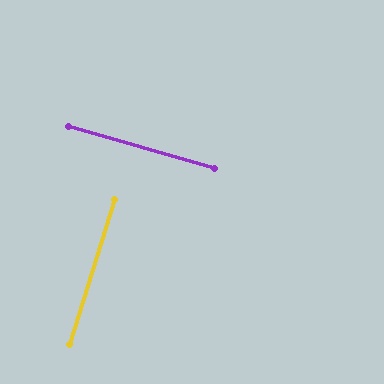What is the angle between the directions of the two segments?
Approximately 89 degrees.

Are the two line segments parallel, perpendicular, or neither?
Perpendicular — they meet at approximately 89°.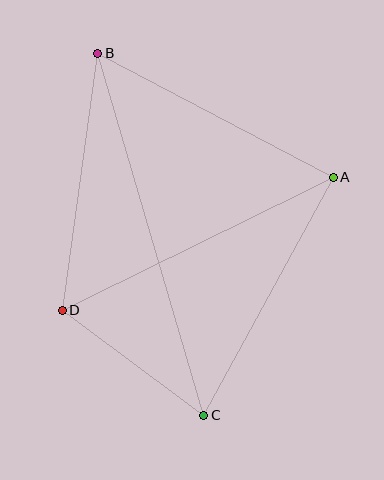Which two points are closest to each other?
Points C and D are closest to each other.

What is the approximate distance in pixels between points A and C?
The distance between A and C is approximately 271 pixels.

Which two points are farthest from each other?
Points B and C are farthest from each other.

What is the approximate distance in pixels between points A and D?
The distance between A and D is approximately 302 pixels.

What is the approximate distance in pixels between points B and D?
The distance between B and D is approximately 259 pixels.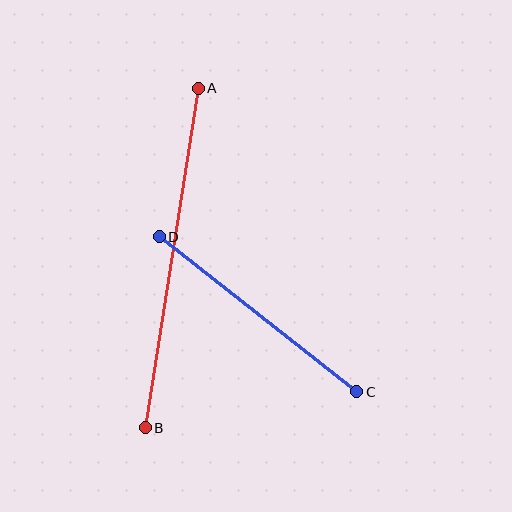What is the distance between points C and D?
The distance is approximately 251 pixels.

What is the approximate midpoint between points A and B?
The midpoint is at approximately (172, 258) pixels.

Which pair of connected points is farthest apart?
Points A and B are farthest apart.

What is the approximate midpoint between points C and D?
The midpoint is at approximately (258, 314) pixels.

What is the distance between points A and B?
The distance is approximately 343 pixels.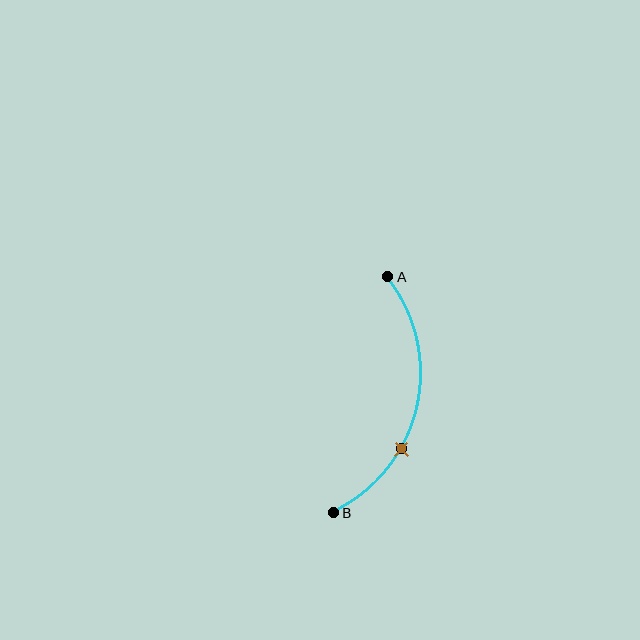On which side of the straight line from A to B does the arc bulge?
The arc bulges to the right of the straight line connecting A and B.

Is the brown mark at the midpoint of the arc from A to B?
No. The brown mark lies on the arc but is closer to endpoint B. The arc midpoint would be at the point on the curve equidistant along the arc from both A and B.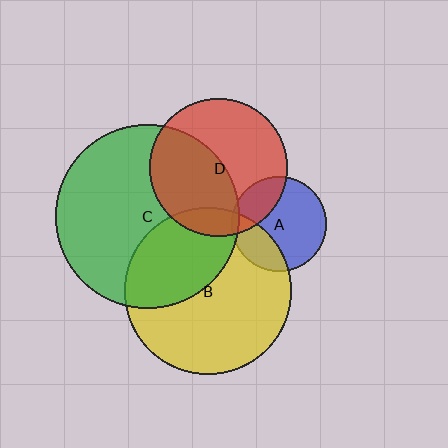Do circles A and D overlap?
Yes.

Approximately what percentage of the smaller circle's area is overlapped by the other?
Approximately 25%.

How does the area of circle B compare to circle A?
Approximately 3.1 times.